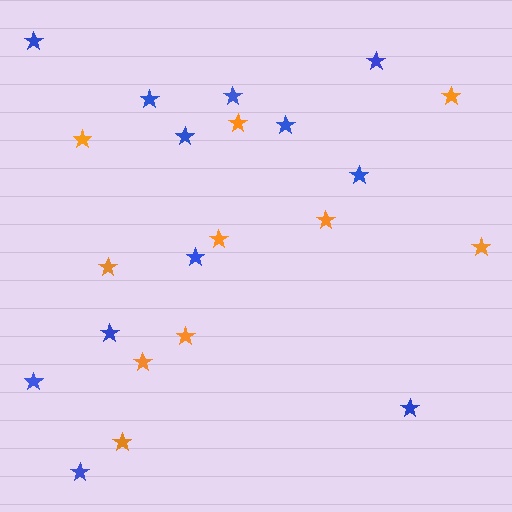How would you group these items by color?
There are 2 groups: one group of orange stars (10) and one group of blue stars (12).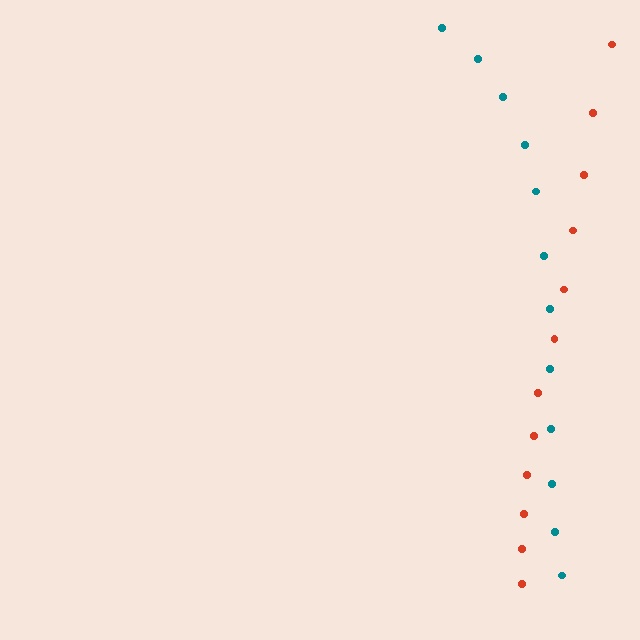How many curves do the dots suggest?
There are 2 distinct paths.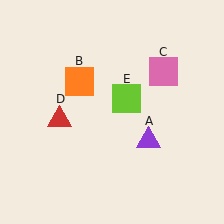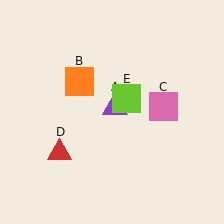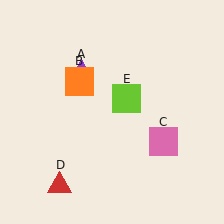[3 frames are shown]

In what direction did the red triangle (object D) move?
The red triangle (object D) moved down.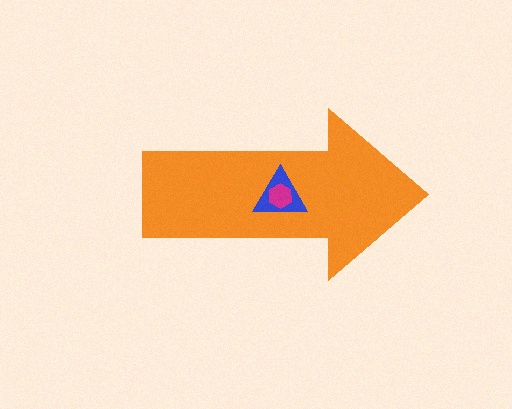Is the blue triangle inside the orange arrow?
Yes.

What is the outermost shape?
The orange arrow.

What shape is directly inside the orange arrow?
The blue triangle.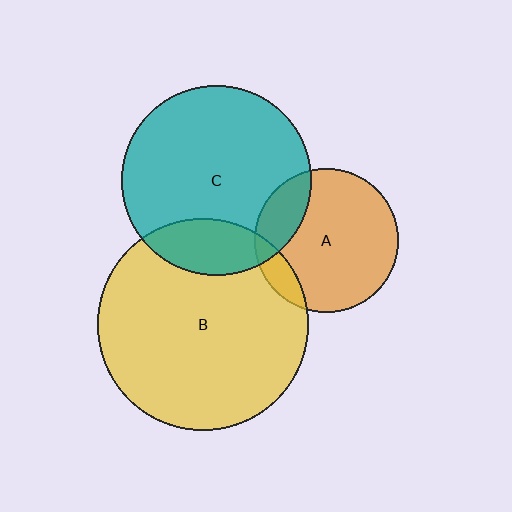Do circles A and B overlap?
Yes.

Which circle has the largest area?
Circle B (yellow).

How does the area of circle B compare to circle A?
Approximately 2.2 times.